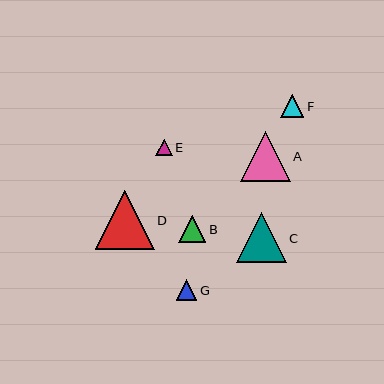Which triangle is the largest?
Triangle D is the largest with a size of approximately 59 pixels.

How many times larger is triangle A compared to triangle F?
Triangle A is approximately 2.2 times the size of triangle F.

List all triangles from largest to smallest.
From largest to smallest: D, A, C, B, F, G, E.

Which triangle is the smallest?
Triangle E is the smallest with a size of approximately 16 pixels.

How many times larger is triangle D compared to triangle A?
Triangle D is approximately 1.2 times the size of triangle A.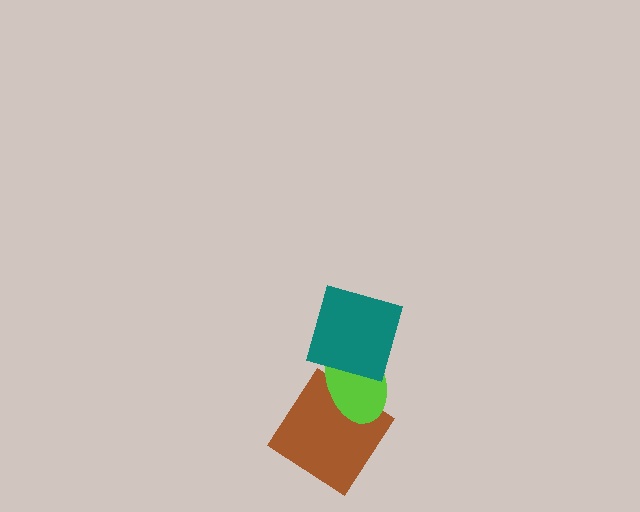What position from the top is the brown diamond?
The brown diamond is 3rd from the top.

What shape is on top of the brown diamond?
The lime ellipse is on top of the brown diamond.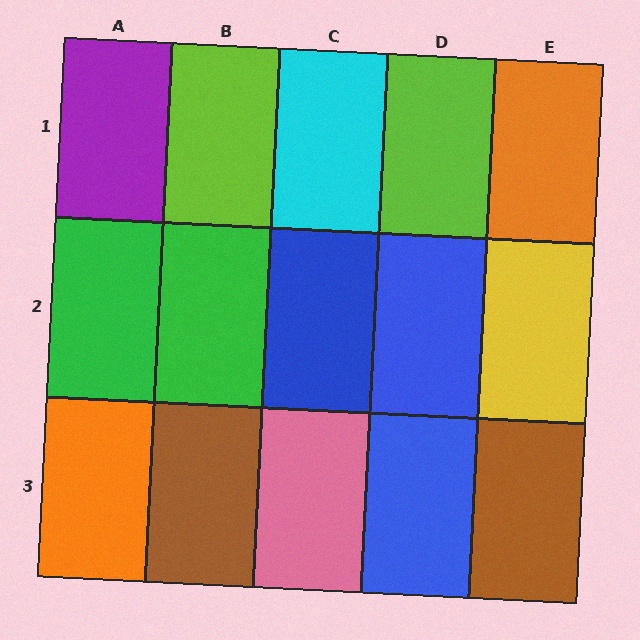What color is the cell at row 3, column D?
Blue.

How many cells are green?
2 cells are green.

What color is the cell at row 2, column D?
Blue.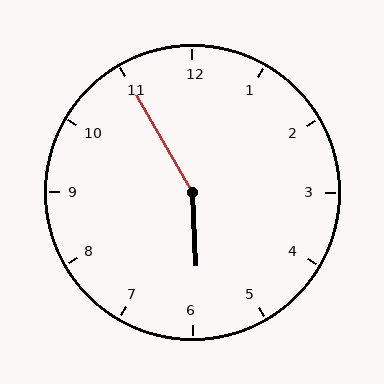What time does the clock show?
5:55.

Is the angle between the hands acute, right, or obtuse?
It is obtuse.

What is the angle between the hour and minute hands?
Approximately 152 degrees.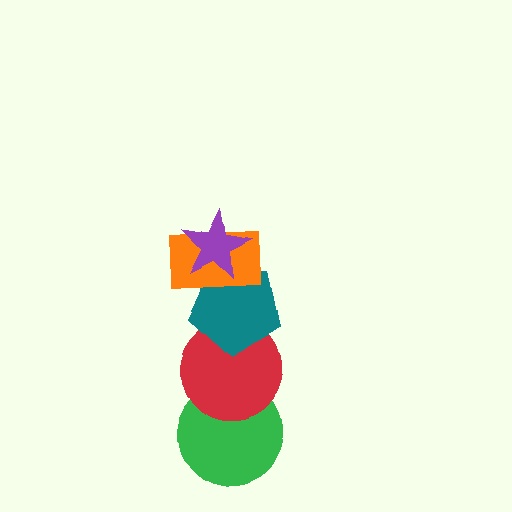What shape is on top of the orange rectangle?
The purple star is on top of the orange rectangle.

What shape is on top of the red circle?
The teal pentagon is on top of the red circle.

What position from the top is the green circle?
The green circle is 5th from the top.